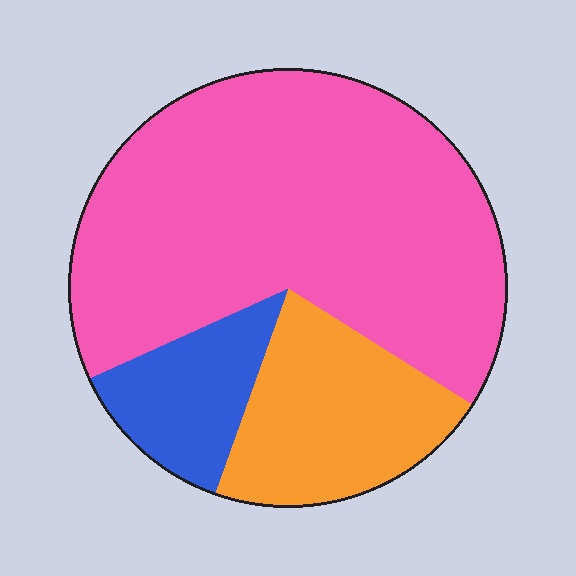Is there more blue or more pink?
Pink.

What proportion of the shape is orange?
Orange takes up between a sixth and a third of the shape.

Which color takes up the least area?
Blue, at roughly 15%.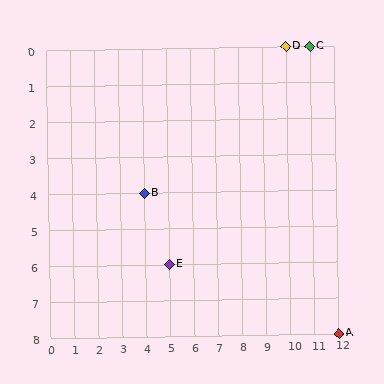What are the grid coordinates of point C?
Point C is at grid coordinates (11, 0).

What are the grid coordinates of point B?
Point B is at grid coordinates (4, 4).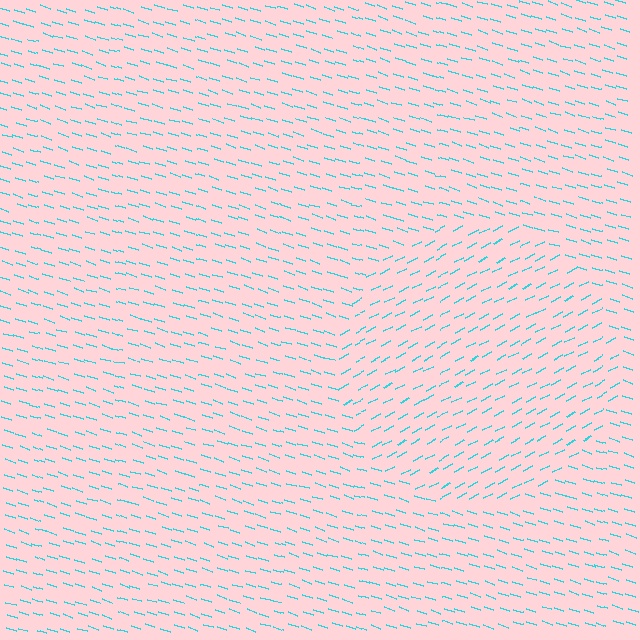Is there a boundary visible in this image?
Yes, there is a texture boundary formed by a change in line orientation.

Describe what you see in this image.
The image is filled with small cyan line segments. A circle region in the image has lines oriented differently from the surrounding lines, creating a visible texture boundary.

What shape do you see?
I see a circle.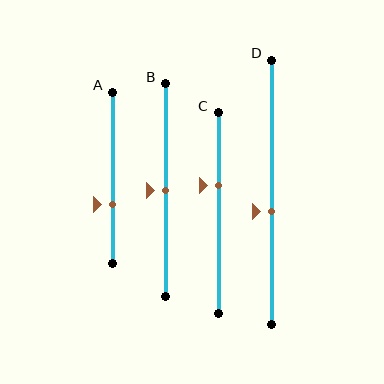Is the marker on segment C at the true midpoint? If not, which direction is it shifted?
No, the marker on segment C is shifted upward by about 14% of the segment length.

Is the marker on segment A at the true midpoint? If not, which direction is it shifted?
No, the marker on segment A is shifted downward by about 16% of the segment length.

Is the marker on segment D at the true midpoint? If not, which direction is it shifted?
No, the marker on segment D is shifted downward by about 7% of the segment length.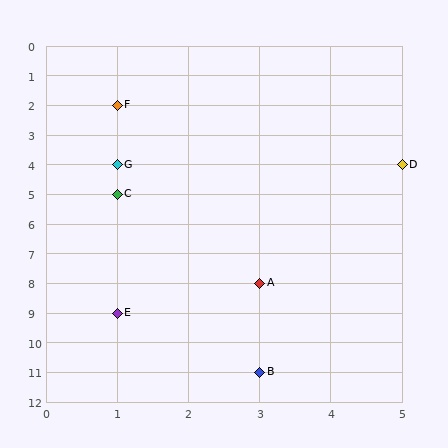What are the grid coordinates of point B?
Point B is at grid coordinates (3, 11).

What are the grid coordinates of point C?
Point C is at grid coordinates (1, 5).